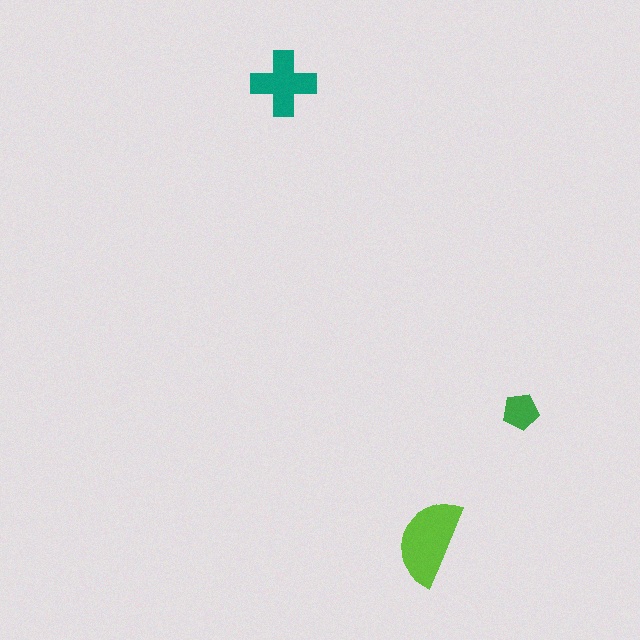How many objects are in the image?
There are 3 objects in the image.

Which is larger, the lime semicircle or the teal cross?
The lime semicircle.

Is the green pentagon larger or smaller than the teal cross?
Smaller.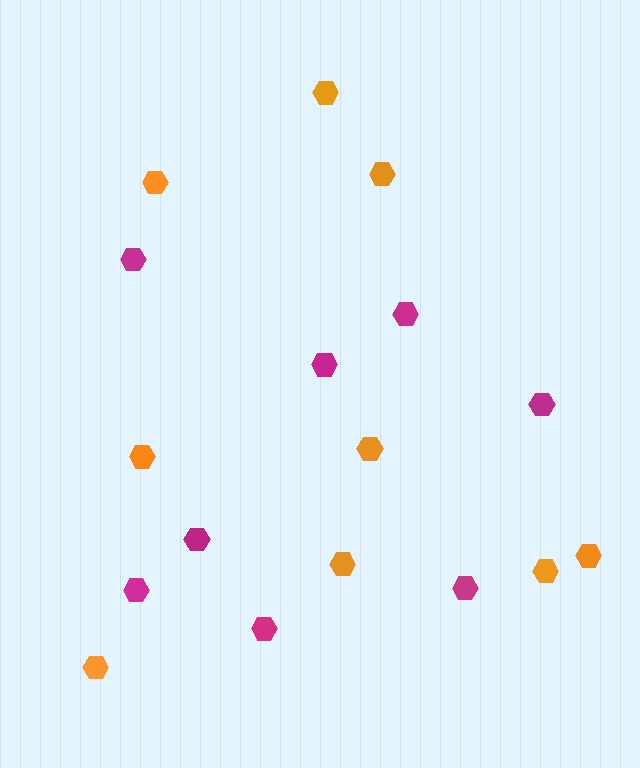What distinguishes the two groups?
There are 2 groups: one group of magenta hexagons (8) and one group of orange hexagons (9).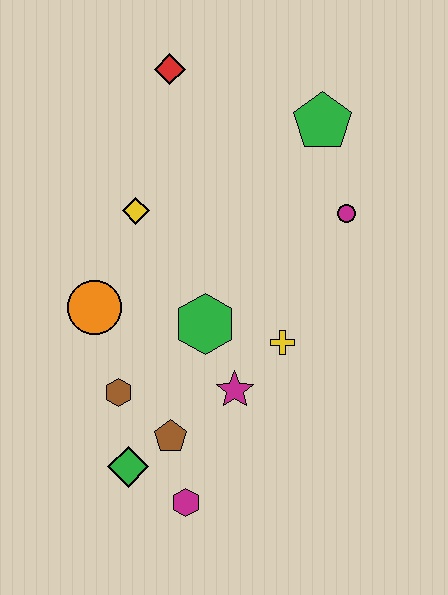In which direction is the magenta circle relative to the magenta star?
The magenta circle is above the magenta star.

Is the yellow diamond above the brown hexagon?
Yes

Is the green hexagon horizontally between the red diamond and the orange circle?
No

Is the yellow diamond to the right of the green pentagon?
No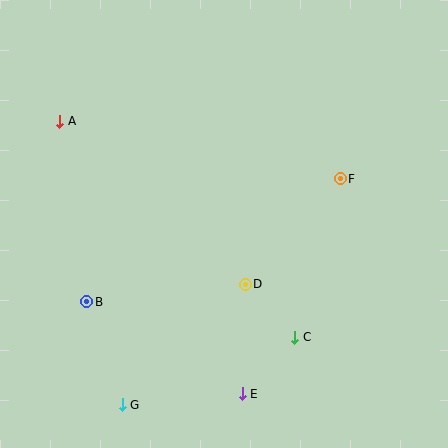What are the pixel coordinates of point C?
Point C is at (295, 337).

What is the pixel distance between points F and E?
The distance between F and E is 236 pixels.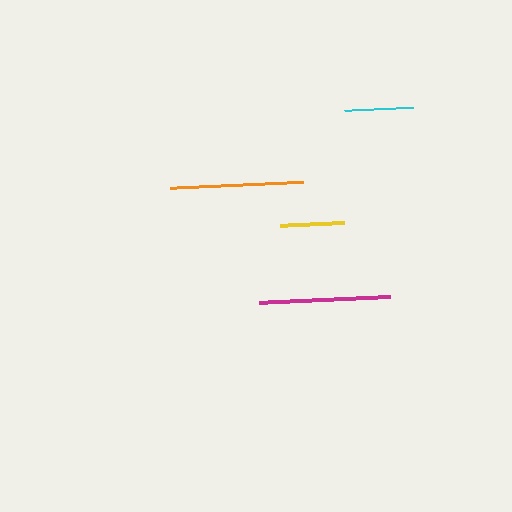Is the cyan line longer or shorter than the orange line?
The orange line is longer than the cyan line.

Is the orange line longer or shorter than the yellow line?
The orange line is longer than the yellow line.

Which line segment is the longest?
The orange line is the longest at approximately 133 pixels.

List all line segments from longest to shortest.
From longest to shortest: orange, magenta, cyan, yellow.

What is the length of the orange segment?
The orange segment is approximately 133 pixels long.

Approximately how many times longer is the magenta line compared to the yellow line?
The magenta line is approximately 2.1 times the length of the yellow line.